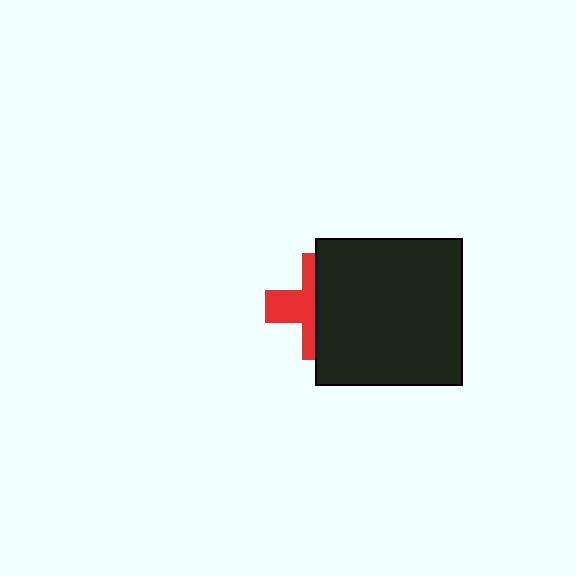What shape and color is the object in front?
The object in front is a black square.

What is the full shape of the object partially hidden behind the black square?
The partially hidden object is a red cross.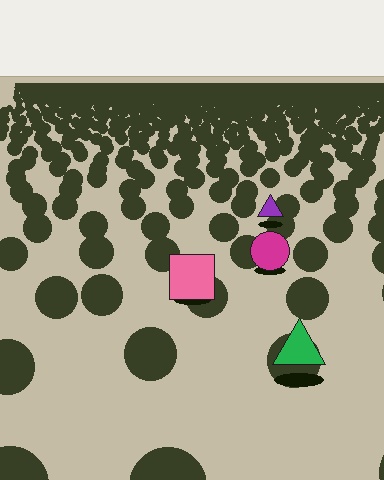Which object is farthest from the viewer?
The purple triangle is farthest from the viewer. It appears smaller and the ground texture around it is denser.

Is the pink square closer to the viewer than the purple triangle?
Yes. The pink square is closer — you can tell from the texture gradient: the ground texture is coarser near it.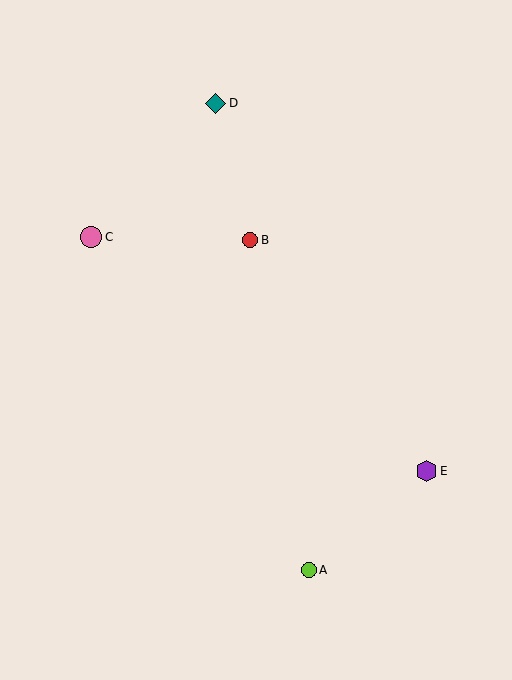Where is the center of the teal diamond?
The center of the teal diamond is at (216, 103).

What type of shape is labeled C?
Shape C is a pink circle.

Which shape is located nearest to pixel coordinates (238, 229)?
The red circle (labeled B) at (250, 240) is nearest to that location.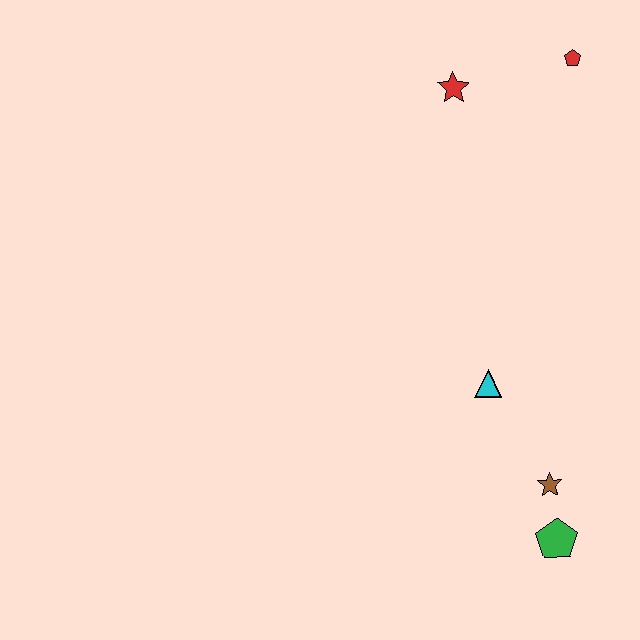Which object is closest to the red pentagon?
The red star is closest to the red pentagon.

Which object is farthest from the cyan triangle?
The red pentagon is farthest from the cyan triangle.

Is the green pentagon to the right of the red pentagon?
No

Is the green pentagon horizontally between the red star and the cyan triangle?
No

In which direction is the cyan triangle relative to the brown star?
The cyan triangle is above the brown star.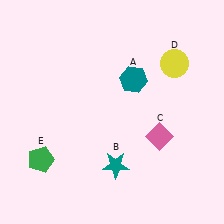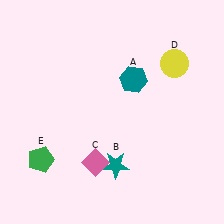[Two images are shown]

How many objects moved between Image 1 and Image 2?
1 object moved between the two images.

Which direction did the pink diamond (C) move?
The pink diamond (C) moved left.